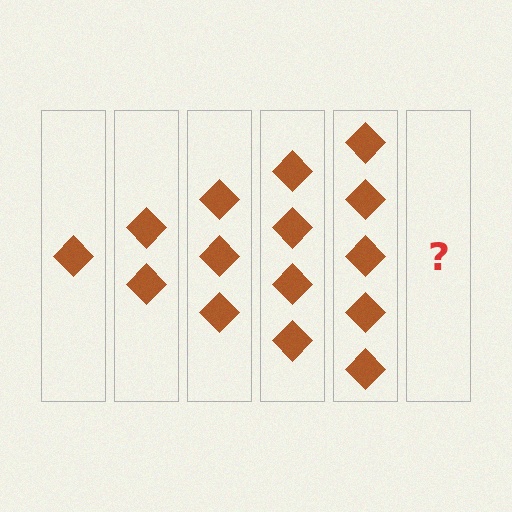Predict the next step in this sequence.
The next step is 6 diamonds.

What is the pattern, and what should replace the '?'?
The pattern is that each step adds one more diamond. The '?' should be 6 diamonds.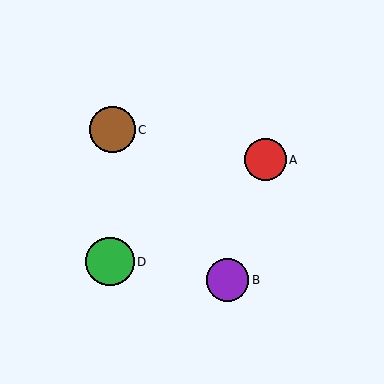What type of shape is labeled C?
Shape C is a brown circle.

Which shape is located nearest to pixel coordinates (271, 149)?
The red circle (labeled A) at (265, 160) is nearest to that location.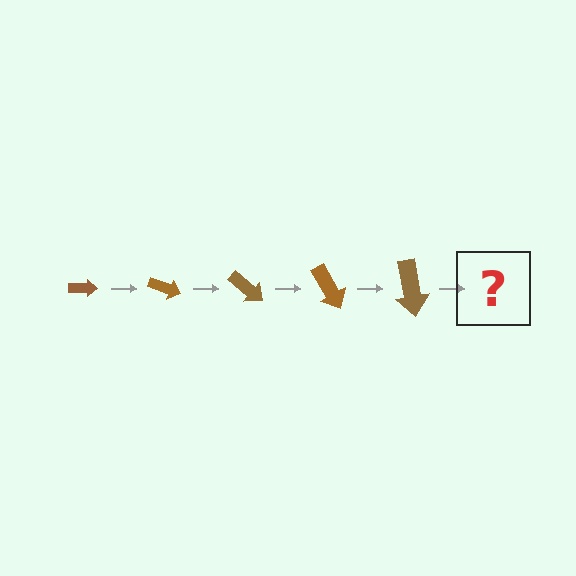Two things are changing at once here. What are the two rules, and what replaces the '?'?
The two rules are that the arrow grows larger each step and it rotates 20 degrees each step. The '?' should be an arrow, larger than the previous one and rotated 100 degrees from the start.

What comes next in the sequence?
The next element should be an arrow, larger than the previous one and rotated 100 degrees from the start.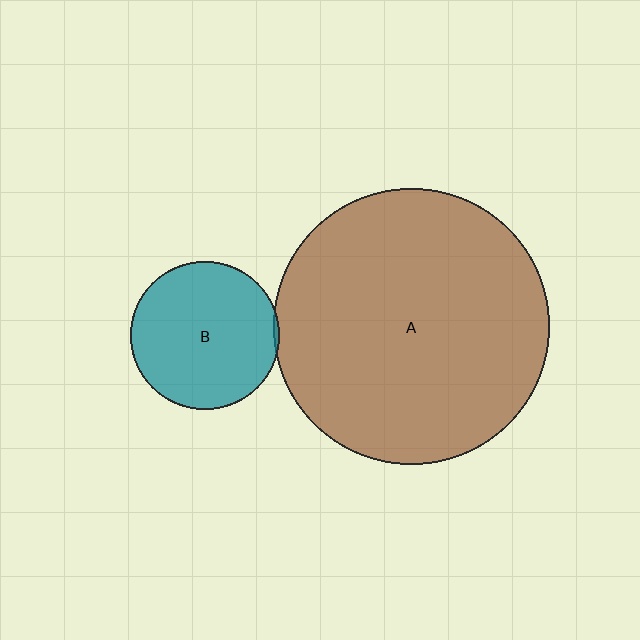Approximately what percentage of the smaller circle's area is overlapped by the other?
Approximately 5%.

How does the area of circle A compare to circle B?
Approximately 3.5 times.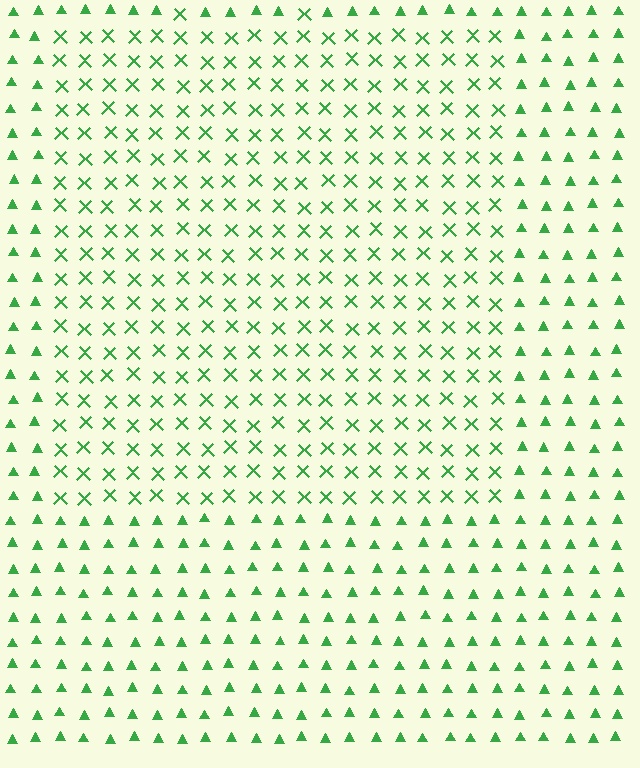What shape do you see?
I see a rectangle.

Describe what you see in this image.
The image is filled with small green elements arranged in a uniform grid. A rectangle-shaped region contains X marks, while the surrounding area contains triangles. The boundary is defined purely by the change in element shape.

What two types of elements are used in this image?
The image uses X marks inside the rectangle region and triangles outside it.